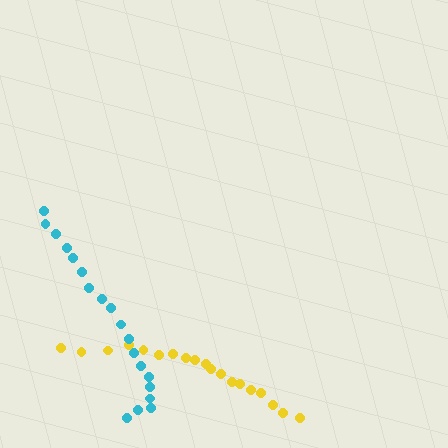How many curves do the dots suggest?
There are 2 distinct paths.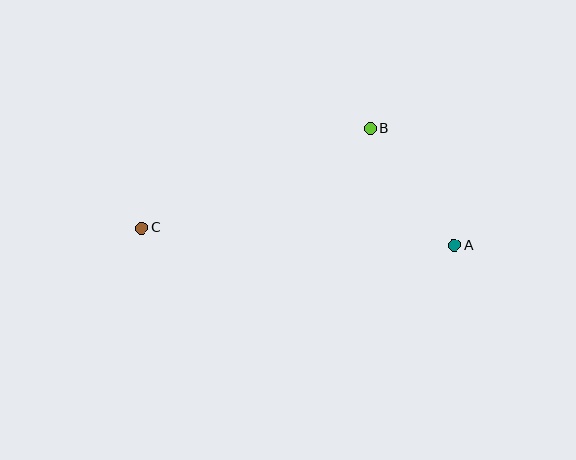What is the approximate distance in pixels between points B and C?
The distance between B and C is approximately 249 pixels.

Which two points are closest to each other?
Points A and B are closest to each other.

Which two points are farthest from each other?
Points A and C are farthest from each other.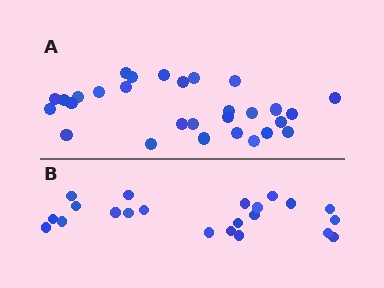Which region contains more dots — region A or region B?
Region A (the top region) has more dots.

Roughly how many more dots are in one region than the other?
Region A has roughly 8 or so more dots than region B.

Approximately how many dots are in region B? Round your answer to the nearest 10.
About 20 dots. (The exact count is 22, which rounds to 20.)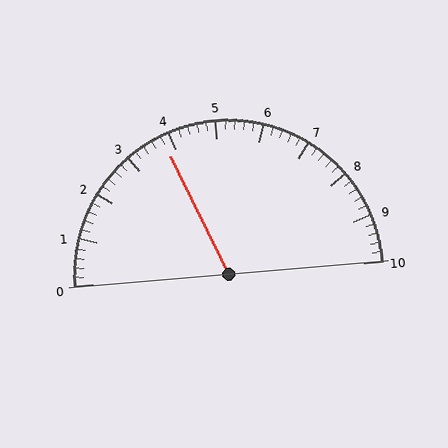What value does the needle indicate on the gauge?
The needle indicates approximately 3.8.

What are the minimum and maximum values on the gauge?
The gauge ranges from 0 to 10.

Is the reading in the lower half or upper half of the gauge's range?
The reading is in the lower half of the range (0 to 10).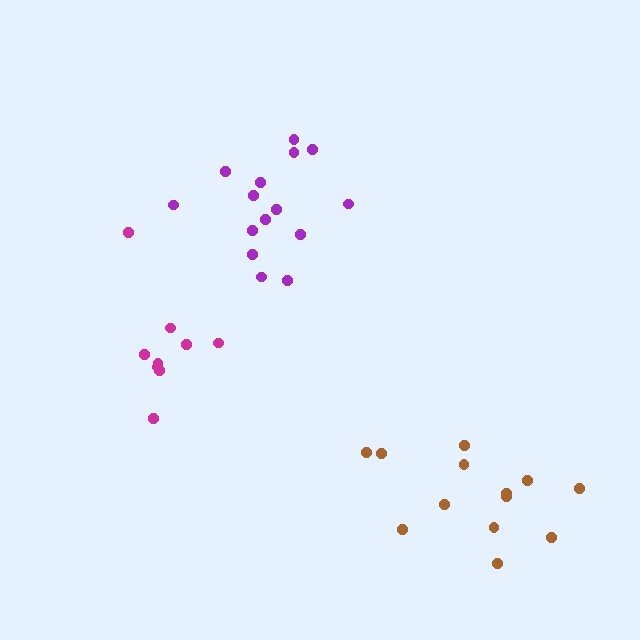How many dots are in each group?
Group 1: 13 dots, Group 2: 15 dots, Group 3: 9 dots (37 total).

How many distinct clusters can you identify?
There are 3 distinct clusters.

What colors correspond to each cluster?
The clusters are colored: brown, purple, magenta.